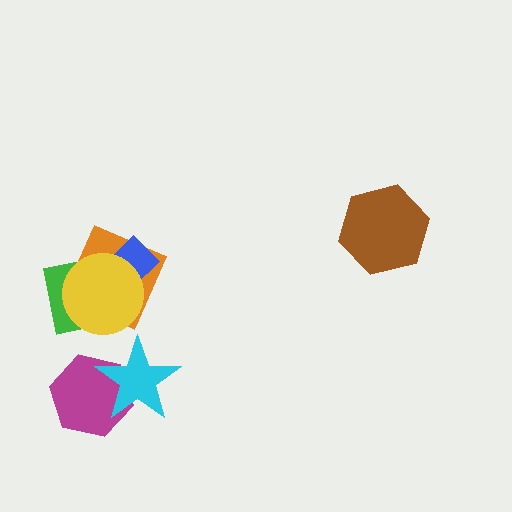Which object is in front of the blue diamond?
The yellow circle is in front of the blue diamond.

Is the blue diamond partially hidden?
Yes, it is partially covered by another shape.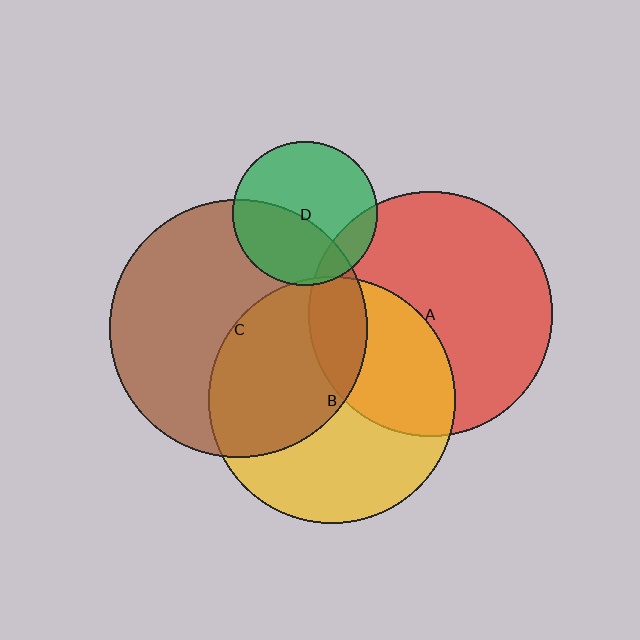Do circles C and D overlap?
Yes.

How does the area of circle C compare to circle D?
Approximately 3.2 times.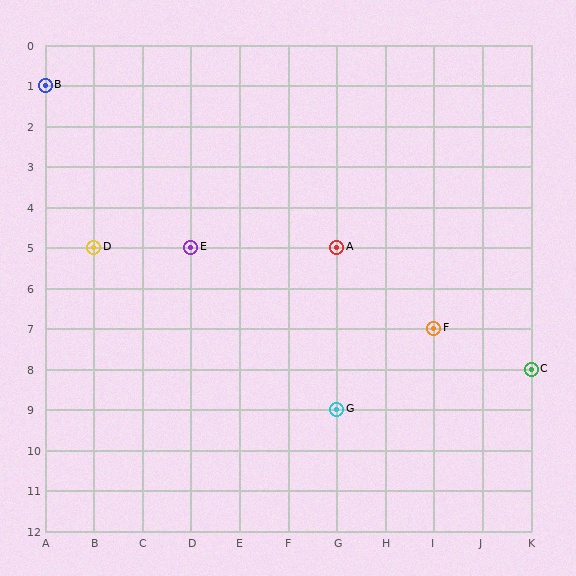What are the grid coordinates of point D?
Point D is at grid coordinates (B, 5).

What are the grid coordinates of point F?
Point F is at grid coordinates (I, 7).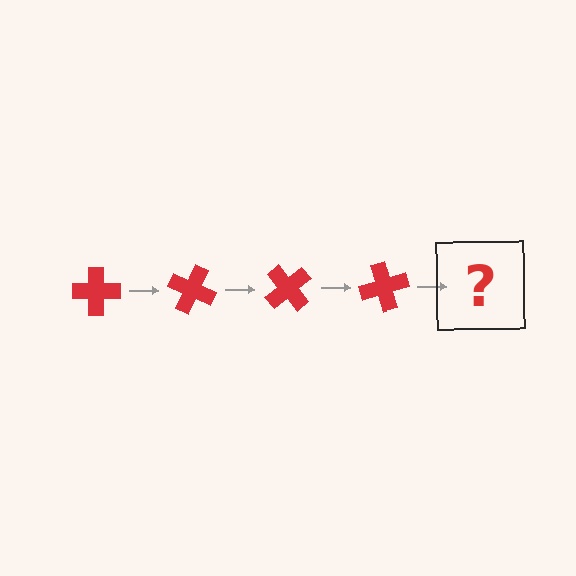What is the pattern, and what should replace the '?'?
The pattern is that the cross rotates 25 degrees each step. The '?' should be a red cross rotated 100 degrees.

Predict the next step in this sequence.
The next step is a red cross rotated 100 degrees.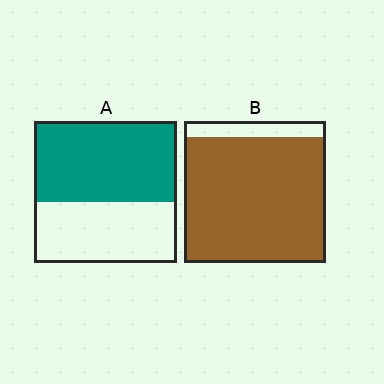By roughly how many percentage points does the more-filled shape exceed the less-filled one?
By roughly 30 percentage points (B over A).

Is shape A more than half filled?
Yes.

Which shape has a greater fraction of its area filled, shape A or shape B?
Shape B.